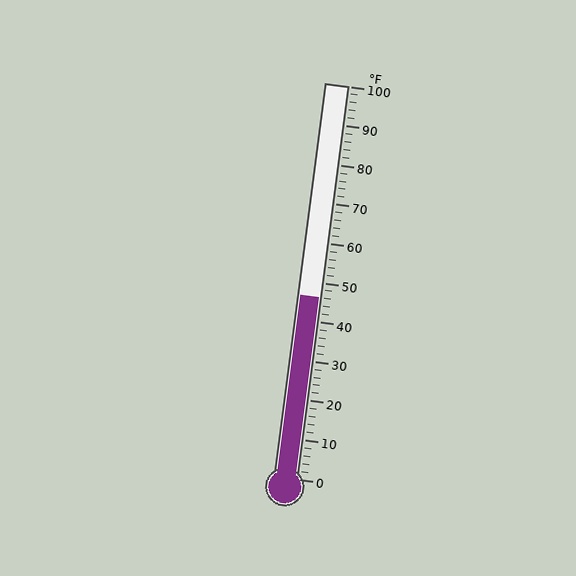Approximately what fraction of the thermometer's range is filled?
The thermometer is filled to approximately 45% of its range.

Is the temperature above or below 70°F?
The temperature is below 70°F.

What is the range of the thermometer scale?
The thermometer scale ranges from 0°F to 100°F.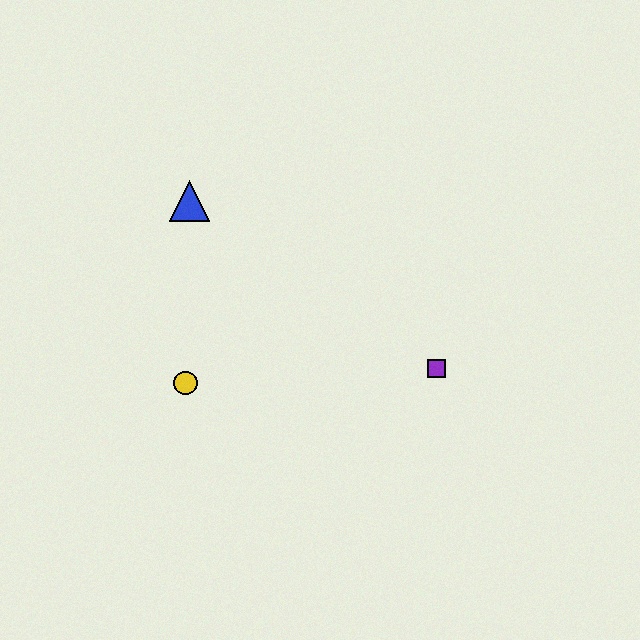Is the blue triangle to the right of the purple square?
No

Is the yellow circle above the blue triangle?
No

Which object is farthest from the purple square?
The blue triangle is farthest from the purple square.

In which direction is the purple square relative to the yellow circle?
The purple square is to the right of the yellow circle.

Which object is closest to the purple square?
The yellow circle is closest to the purple square.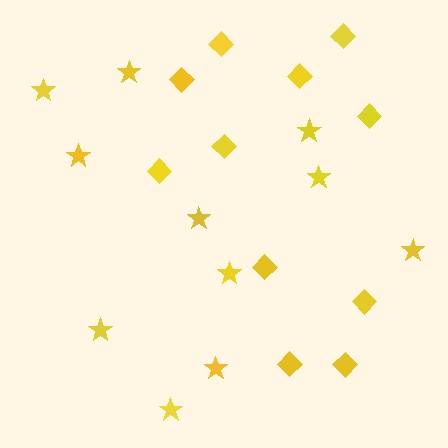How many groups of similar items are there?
There are 2 groups: one group of stars (11) and one group of diamonds (11).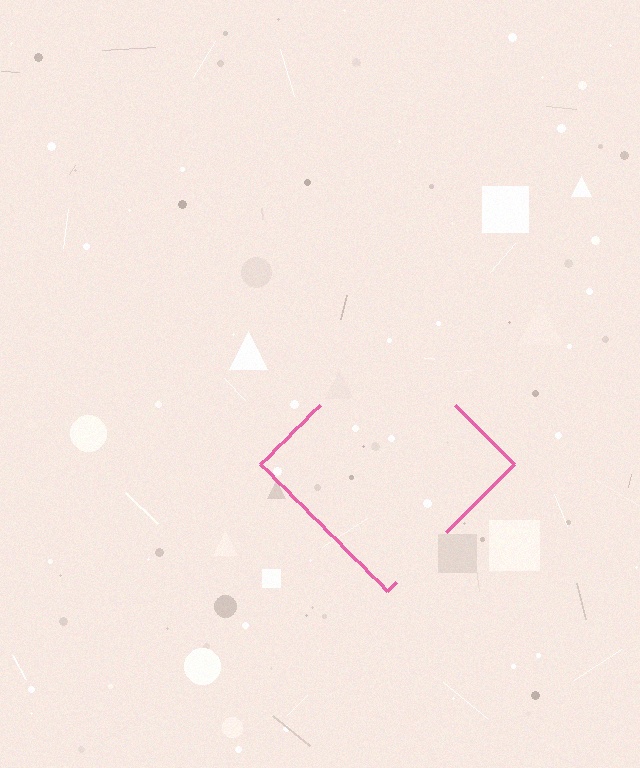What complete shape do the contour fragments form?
The contour fragments form a diamond.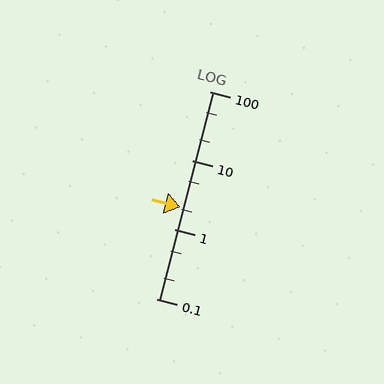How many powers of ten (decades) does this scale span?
The scale spans 3 decades, from 0.1 to 100.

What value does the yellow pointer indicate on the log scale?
The pointer indicates approximately 2.1.